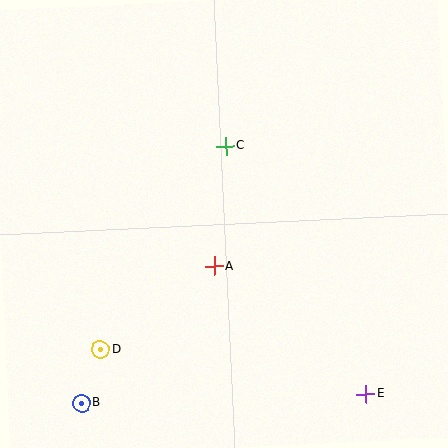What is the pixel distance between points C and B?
The distance between C and B is 295 pixels.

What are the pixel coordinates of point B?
Point B is at (81, 403).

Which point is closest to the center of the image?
Point A at (214, 266) is closest to the center.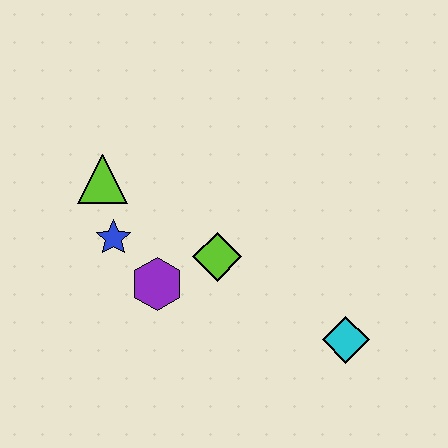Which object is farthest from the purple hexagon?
The cyan diamond is farthest from the purple hexagon.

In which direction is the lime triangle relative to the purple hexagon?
The lime triangle is above the purple hexagon.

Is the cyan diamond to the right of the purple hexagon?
Yes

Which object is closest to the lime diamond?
The purple hexagon is closest to the lime diamond.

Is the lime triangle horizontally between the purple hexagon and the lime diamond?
No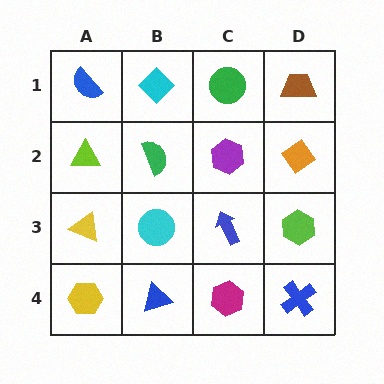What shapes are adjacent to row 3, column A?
A lime triangle (row 2, column A), a yellow hexagon (row 4, column A), a cyan circle (row 3, column B).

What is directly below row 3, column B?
A blue triangle.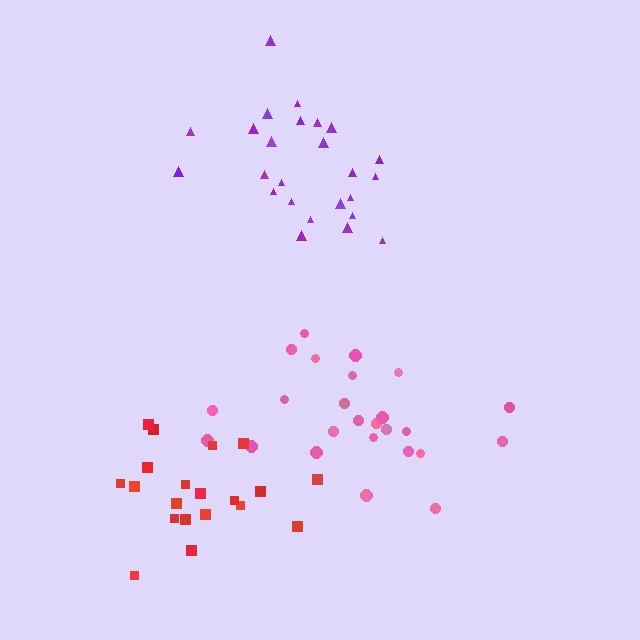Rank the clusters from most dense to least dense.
purple, pink, red.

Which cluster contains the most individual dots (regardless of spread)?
Purple (25).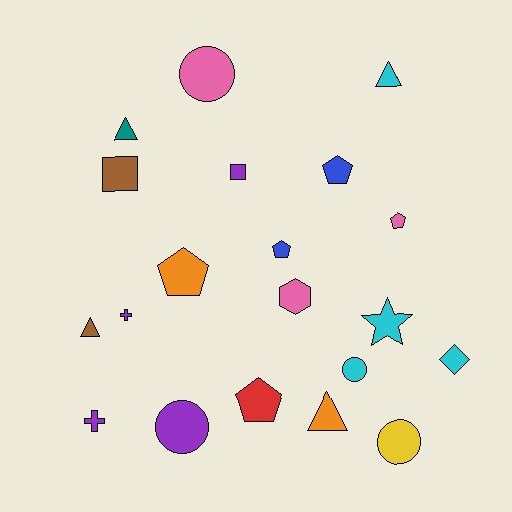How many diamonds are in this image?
There is 1 diamond.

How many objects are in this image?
There are 20 objects.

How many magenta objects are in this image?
There are no magenta objects.